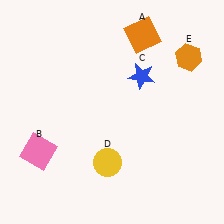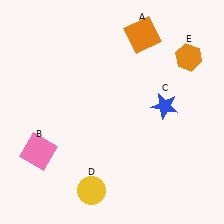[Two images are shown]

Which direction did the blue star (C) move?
The blue star (C) moved down.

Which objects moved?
The objects that moved are: the blue star (C), the yellow circle (D).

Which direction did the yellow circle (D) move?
The yellow circle (D) moved down.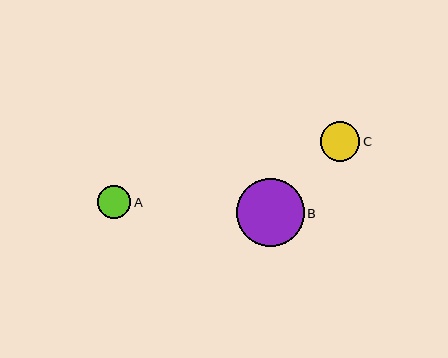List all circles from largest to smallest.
From largest to smallest: B, C, A.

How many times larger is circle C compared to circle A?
Circle C is approximately 1.2 times the size of circle A.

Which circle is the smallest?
Circle A is the smallest with a size of approximately 33 pixels.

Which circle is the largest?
Circle B is the largest with a size of approximately 68 pixels.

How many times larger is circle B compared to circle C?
Circle B is approximately 1.7 times the size of circle C.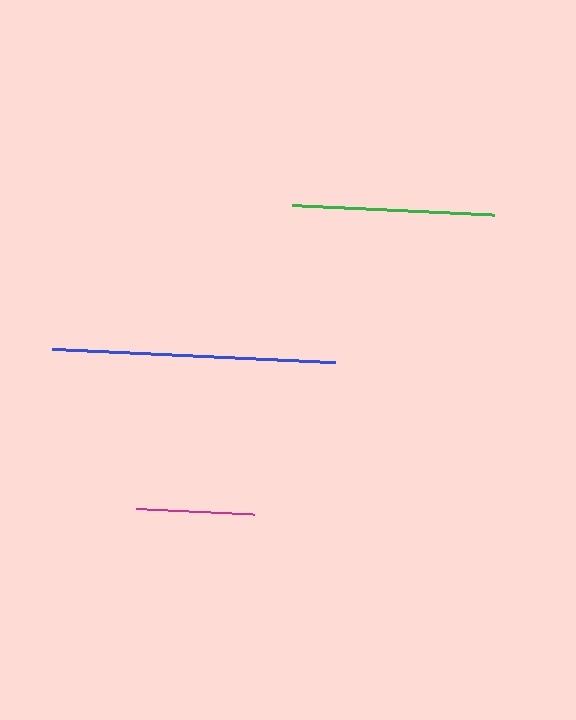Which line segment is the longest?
The blue line is the longest at approximately 282 pixels.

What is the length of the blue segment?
The blue segment is approximately 282 pixels long.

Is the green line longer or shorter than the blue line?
The blue line is longer than the green line.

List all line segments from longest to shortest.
From longest to shortest: blue, green, magenta.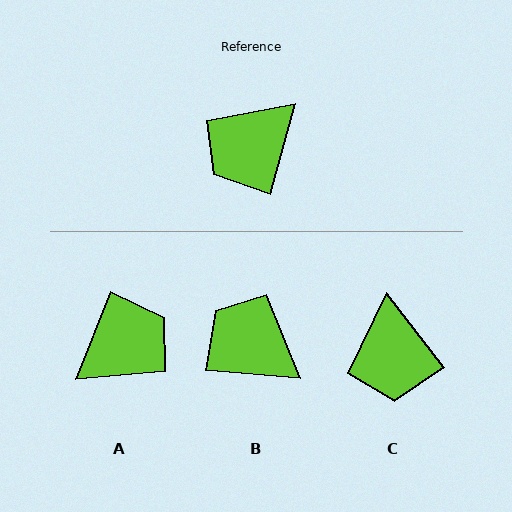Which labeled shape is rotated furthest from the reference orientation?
A, about 174 degrees away.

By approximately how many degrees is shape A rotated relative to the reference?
Approximately 174 degrees counter-clockwise.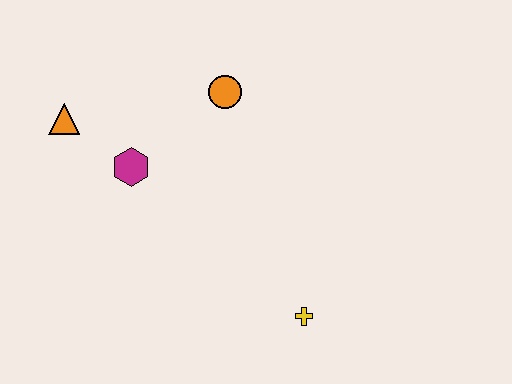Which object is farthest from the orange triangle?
The yellow cross is farthest from the orange triangle.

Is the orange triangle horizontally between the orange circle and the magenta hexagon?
No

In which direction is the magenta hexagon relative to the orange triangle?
The magenta hexagon is to the right of the orange triangle.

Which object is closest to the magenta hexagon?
The orange triangle is closest to the magenta hexagon.